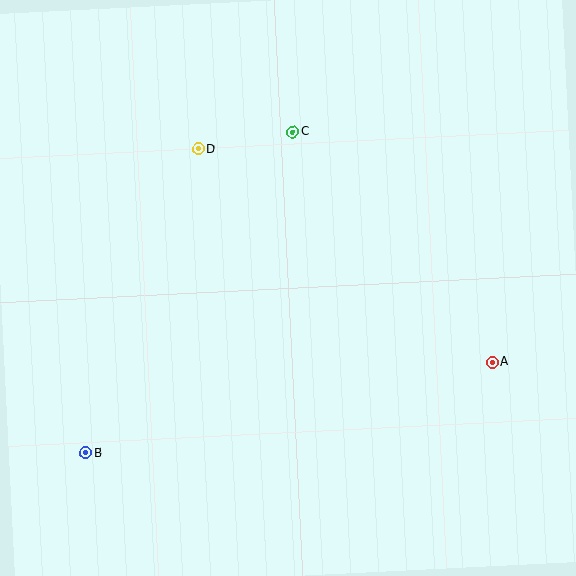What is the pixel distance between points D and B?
The distance between D and B is 324 pixels.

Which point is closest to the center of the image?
Point C at (293, 132) is closest to the center.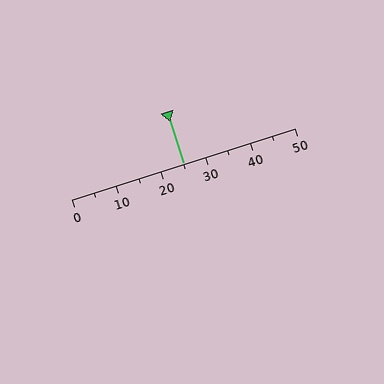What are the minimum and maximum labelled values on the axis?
The axis runs from 0 to 50.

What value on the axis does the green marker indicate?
The marker indicates approximately 25.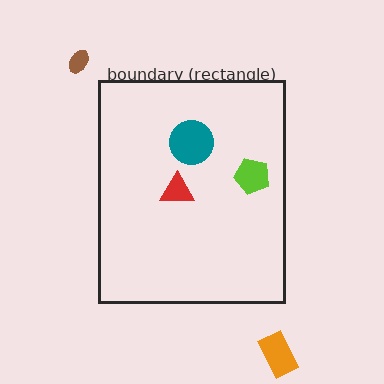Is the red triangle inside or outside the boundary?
Inside.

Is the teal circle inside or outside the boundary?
Inside.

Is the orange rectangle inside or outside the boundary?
Outside.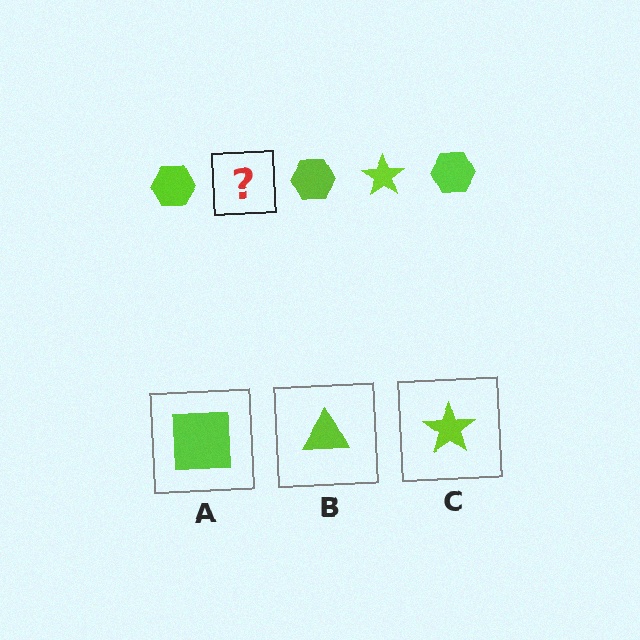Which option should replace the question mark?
Option C.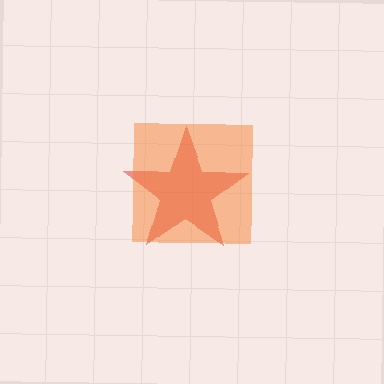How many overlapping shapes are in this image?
There are 2 overlapping shapes in the image.